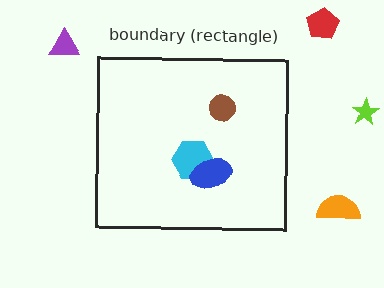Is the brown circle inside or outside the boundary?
Inside.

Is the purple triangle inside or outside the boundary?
Outside.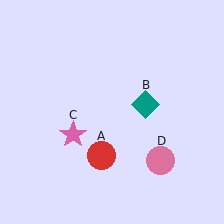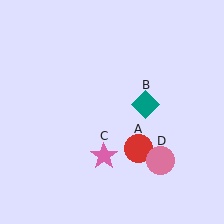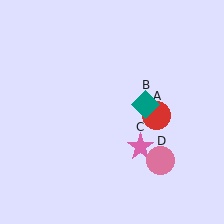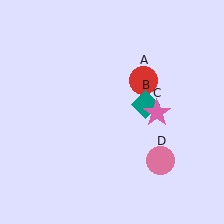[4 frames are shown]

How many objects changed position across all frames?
2 objects changed position: red circle (object A), pink star (object C).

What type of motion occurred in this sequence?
The red circle (object A), pink star (object C) rotated counterclockwise around the center of the scene.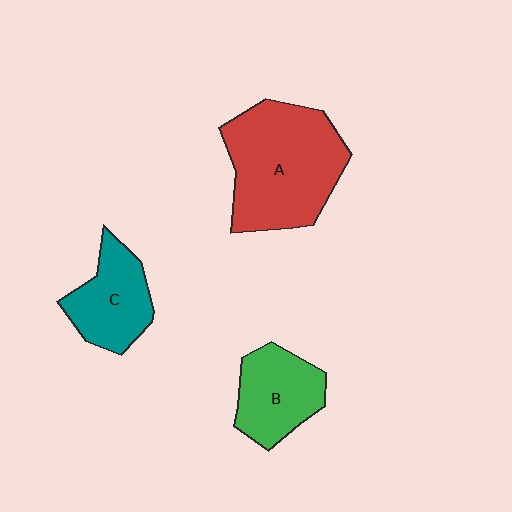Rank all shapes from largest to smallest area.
From largest to smallest: A (red), B (green), C (teal).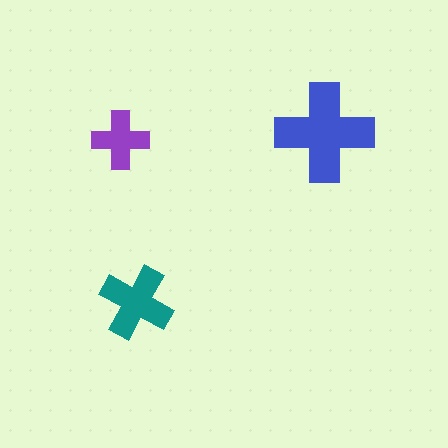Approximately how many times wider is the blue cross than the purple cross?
About 1.5 times wider.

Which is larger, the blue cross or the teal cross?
The blue one.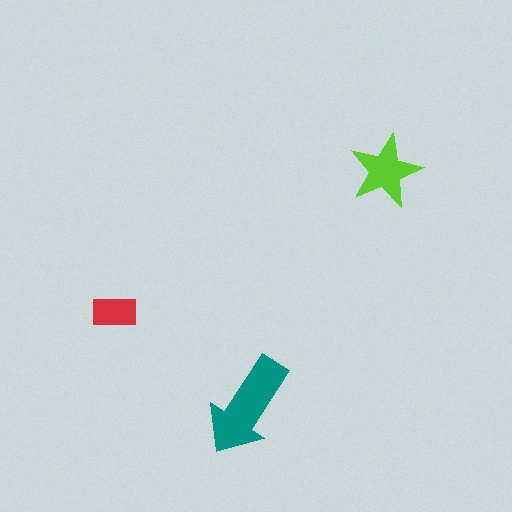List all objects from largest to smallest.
The teal arrow, the lime star, the red rectangle.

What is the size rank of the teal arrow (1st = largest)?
1st.